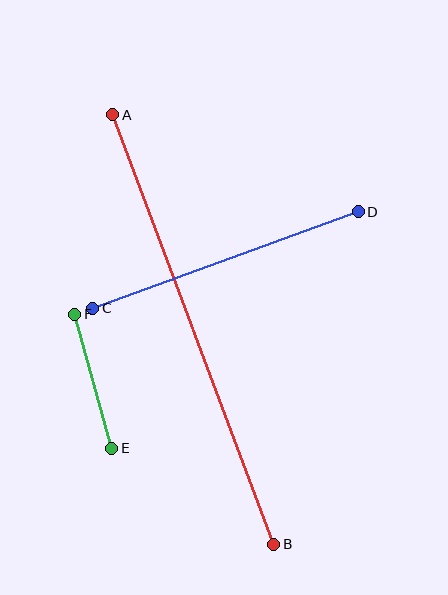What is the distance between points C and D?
The distance is approximately 283 pixels.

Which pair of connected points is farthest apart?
Points A and B are farthest apart.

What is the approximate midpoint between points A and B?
The midpoint is at approximately (193, 330) pixels.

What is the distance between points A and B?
The distance is approximately 459 pixels.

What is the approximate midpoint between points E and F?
The midpoint is at approximately (93, 381) pixels.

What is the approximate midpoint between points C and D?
The midpoint is at approximately (226, 260) pixels.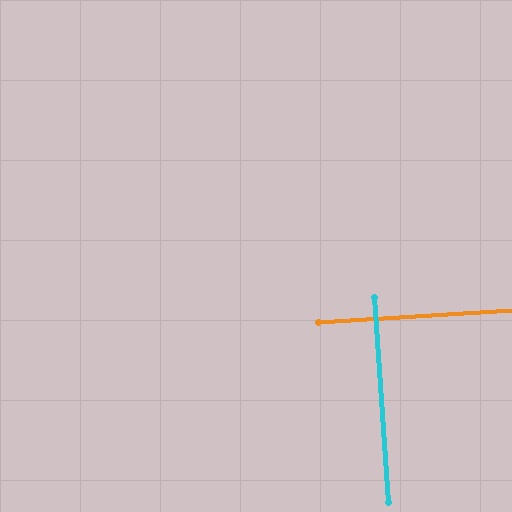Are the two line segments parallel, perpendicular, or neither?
Perpendicular — they meet at approximately 90°.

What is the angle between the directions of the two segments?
Approximately 90 degrees.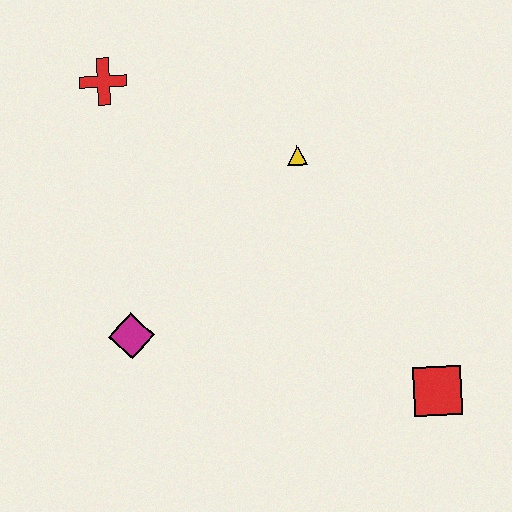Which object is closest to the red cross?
The yellow triangle is closest to the red cross.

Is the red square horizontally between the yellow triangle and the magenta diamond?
No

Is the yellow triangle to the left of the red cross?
No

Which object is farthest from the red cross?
The red square is farthest from the red cross.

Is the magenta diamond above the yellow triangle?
No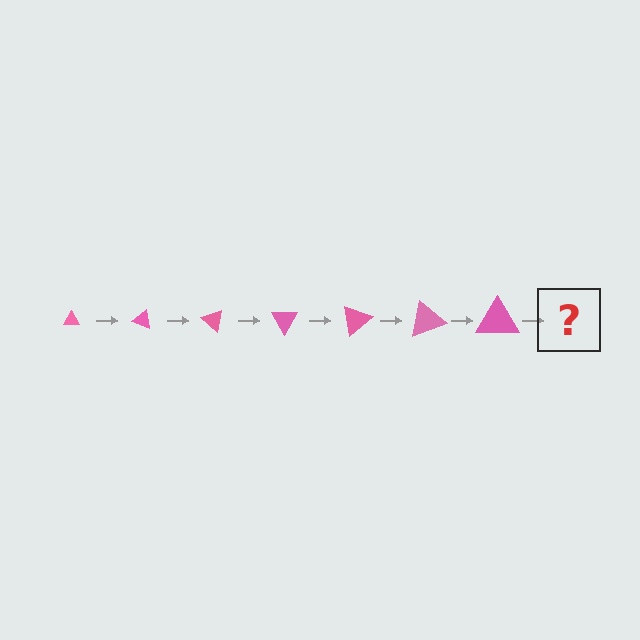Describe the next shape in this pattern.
It should be a triangle, larger than the previous one and rotated 140 degrees from the start.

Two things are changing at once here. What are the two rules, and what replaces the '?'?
The two rules are that the triangle grows larger each step and it rotates 20 degrees each step. The '?' should be a triangle, larger than the previous one and rotated 140 degrees from the start.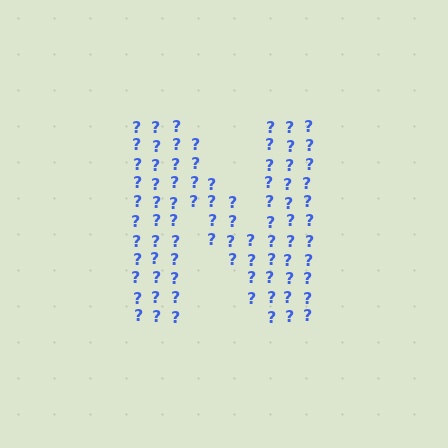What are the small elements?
The small elements are question marks.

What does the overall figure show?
The overall figure shows the letter N.